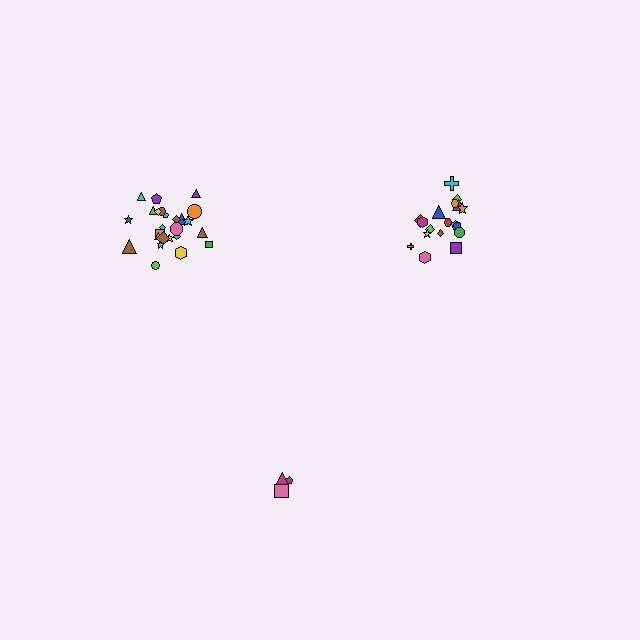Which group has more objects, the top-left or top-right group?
The top-left group.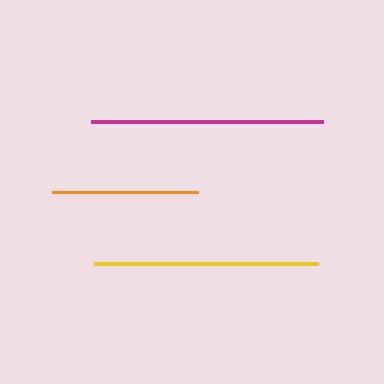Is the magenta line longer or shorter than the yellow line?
The magenta line is longer than the yellow line.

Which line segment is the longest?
The magenta line is the longest at approximately 233 pixels.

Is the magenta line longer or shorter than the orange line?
The magenta line is longer than the orange line.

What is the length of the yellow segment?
The yellow segment is approximately 224 pixels long.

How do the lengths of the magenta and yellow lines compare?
The magenta and yellow lines are approximately the same length.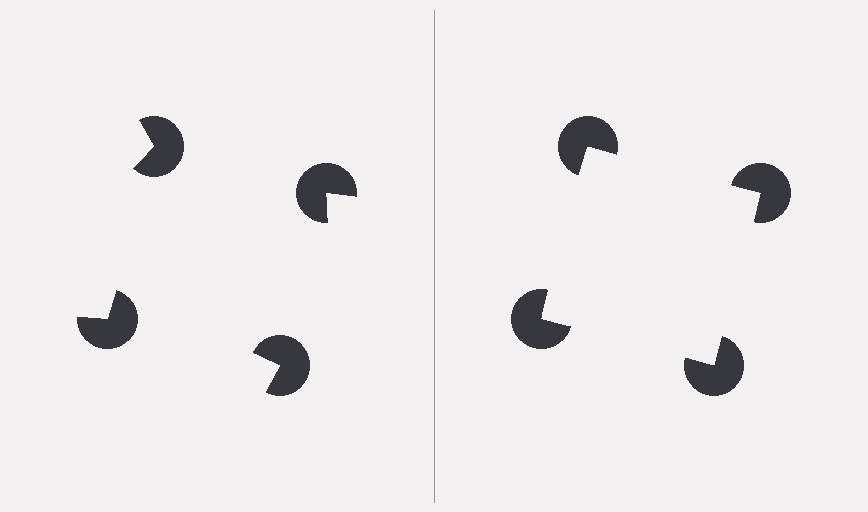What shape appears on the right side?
An illusory square.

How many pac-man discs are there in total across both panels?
8 — 4 on each side.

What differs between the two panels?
The pac-man discs are positioned identically on both sides; only the wedge orientations differ. On the right they align to a square; on the left they are misaligned.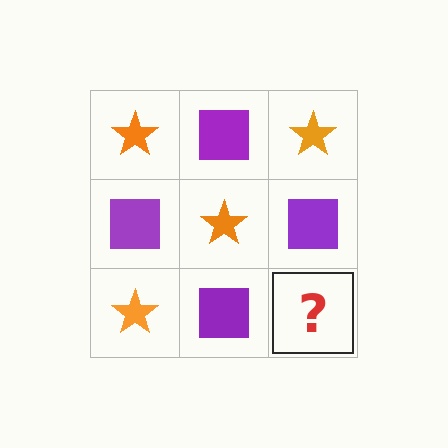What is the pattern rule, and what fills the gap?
The rule is that it alternates orange star and purple square in a checkerboard pattern. The gap should be filled with an orange star.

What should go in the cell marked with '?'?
The missing cell should contain an orange star.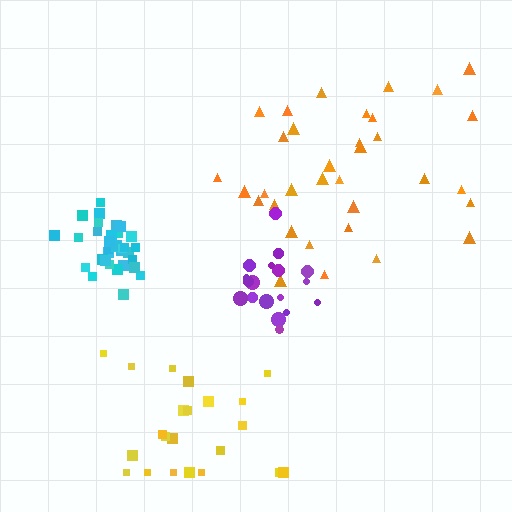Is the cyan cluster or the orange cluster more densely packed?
Cyan.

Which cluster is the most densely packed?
Cyan.